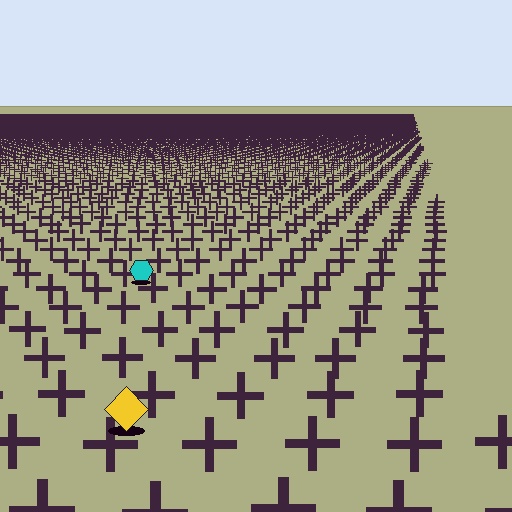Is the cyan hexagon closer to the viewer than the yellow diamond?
No. The yellow diamond is closer — you can tell from the texture gradient: the ground texture is coarser near it.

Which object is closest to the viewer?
The yellow diamond is closest. The texture marks near it are larger and more spread out.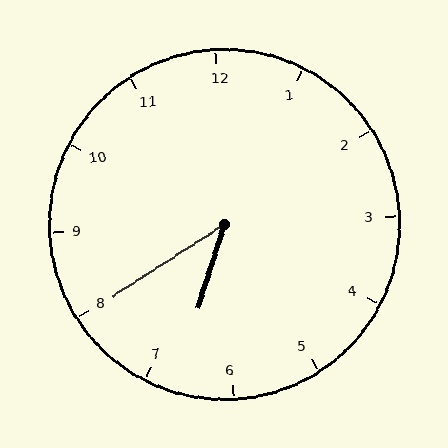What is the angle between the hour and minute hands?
Approximately 40 degrees.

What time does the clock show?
6:40.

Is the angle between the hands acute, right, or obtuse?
It is acute.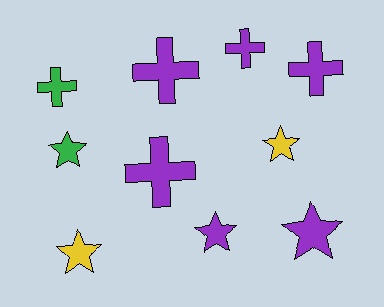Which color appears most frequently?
Purple, with 6 objects.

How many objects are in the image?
There are 10 objects.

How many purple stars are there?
There are 2 purple stars.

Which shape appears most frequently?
Star, with 5 objects.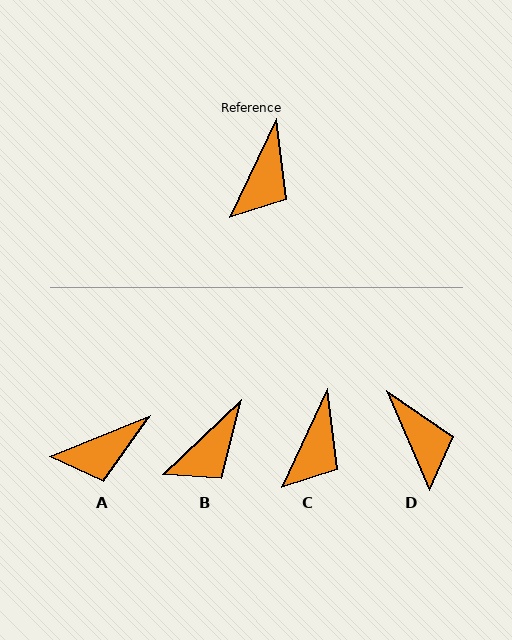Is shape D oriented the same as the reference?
No, it is off by about 48 degrees.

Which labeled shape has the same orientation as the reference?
C.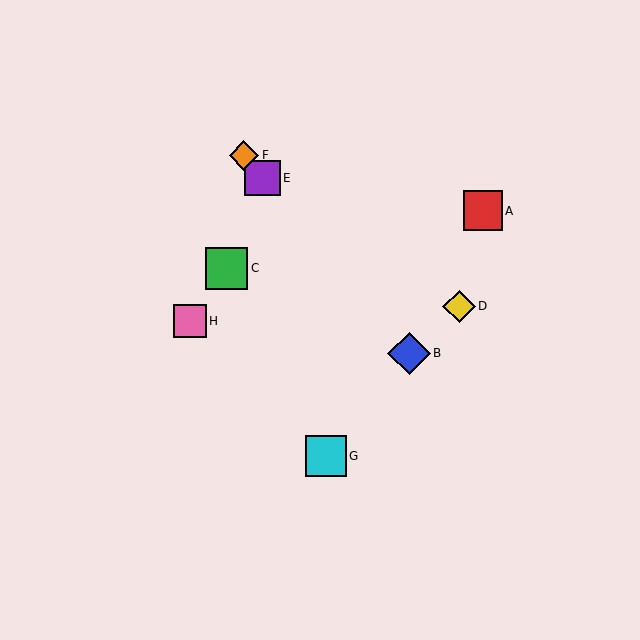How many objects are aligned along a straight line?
3 objects (B, E, F) are aligned along a straight line.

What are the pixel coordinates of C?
Object C is at (227, 268).